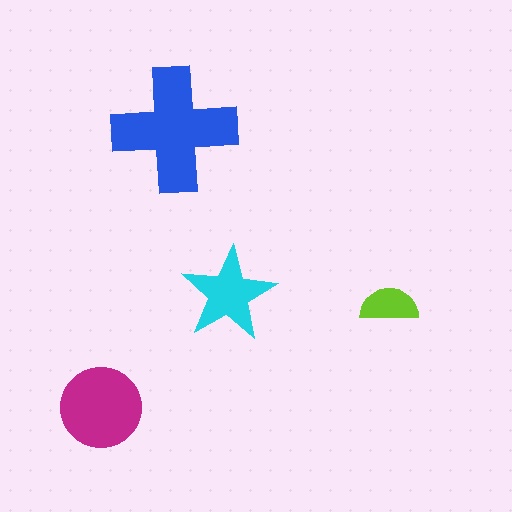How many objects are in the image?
There are 4 objects in the image.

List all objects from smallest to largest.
The lime semicircle, the cyan star, the magenta circle, the blue cross.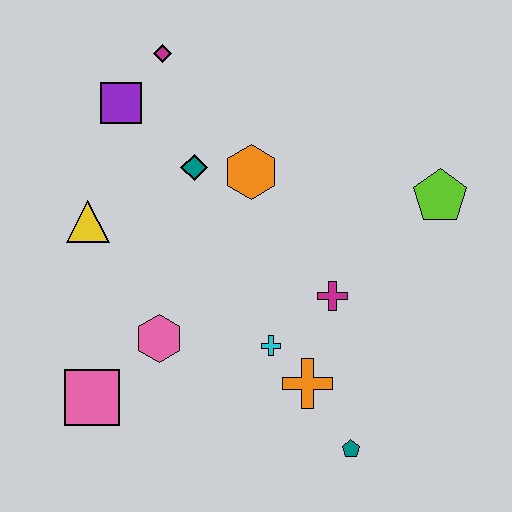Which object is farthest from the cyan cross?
The magenta diamond is farthest from the cyan cross.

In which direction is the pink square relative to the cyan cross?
The pink square is to the left of the cyan cross.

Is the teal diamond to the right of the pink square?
Yes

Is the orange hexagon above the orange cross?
Yes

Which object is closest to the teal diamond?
The orange hexagon is closest to the teal diamond.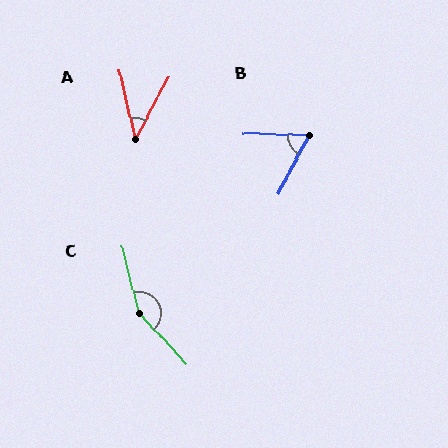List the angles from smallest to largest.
A (40°), B (63°), C (151°).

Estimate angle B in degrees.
Approximately 63 degrees.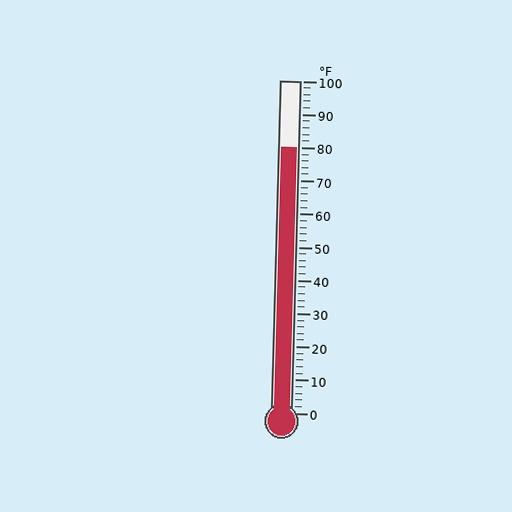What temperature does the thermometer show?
The thermometer shows approximately 80°F.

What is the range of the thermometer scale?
The thermometer scale ranges from 0°F to 100°F.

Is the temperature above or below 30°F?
The temperature is above 30°F.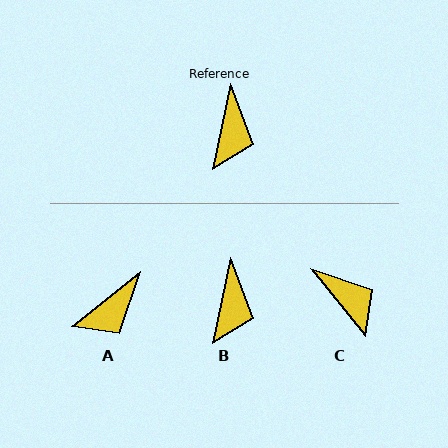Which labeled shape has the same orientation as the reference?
B.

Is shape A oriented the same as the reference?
No, it is off by about 40 degrees.